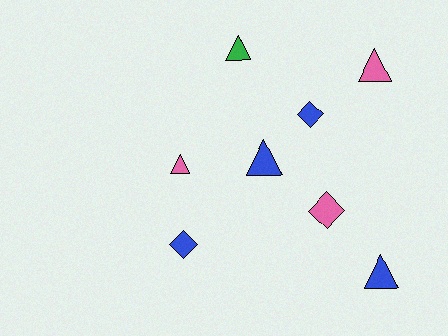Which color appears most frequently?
Blue, with 4 objects.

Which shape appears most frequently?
Triangle, with 5 objects.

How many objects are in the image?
There are 8 objects.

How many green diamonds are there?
There are no green diamonds.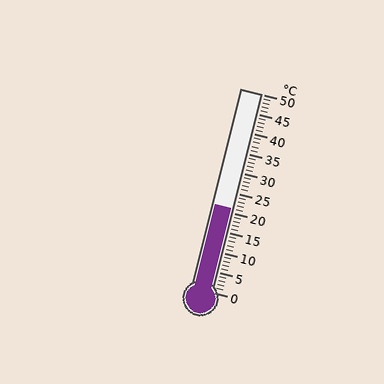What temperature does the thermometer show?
The thermometer shows approximately 21°C.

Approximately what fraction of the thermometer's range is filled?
The thermometer is filled to approximately 40% of its range.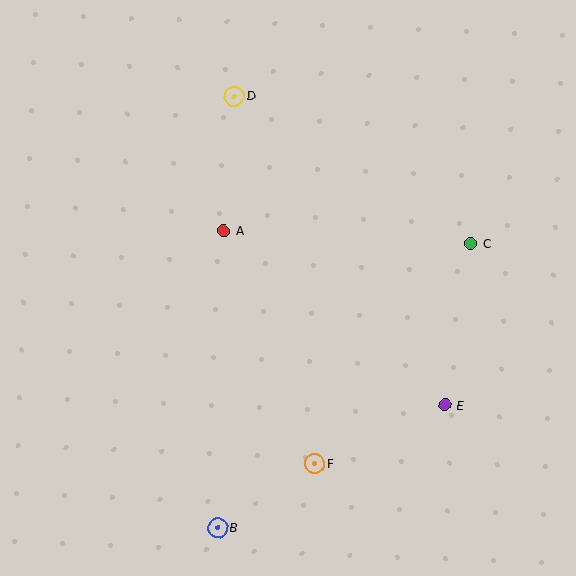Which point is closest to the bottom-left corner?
Point B is closest to the bottom-left corner.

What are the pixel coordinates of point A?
Point A is at (224, 231).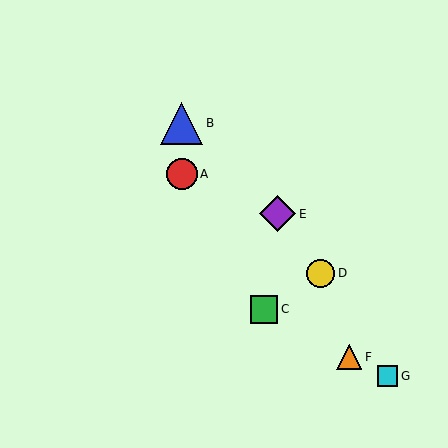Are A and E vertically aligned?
No, A is at x≈182 and E is at x≈278.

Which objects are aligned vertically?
Objects A, B are aligned vertically.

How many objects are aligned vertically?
2 objects (A, B) are aligned vertically.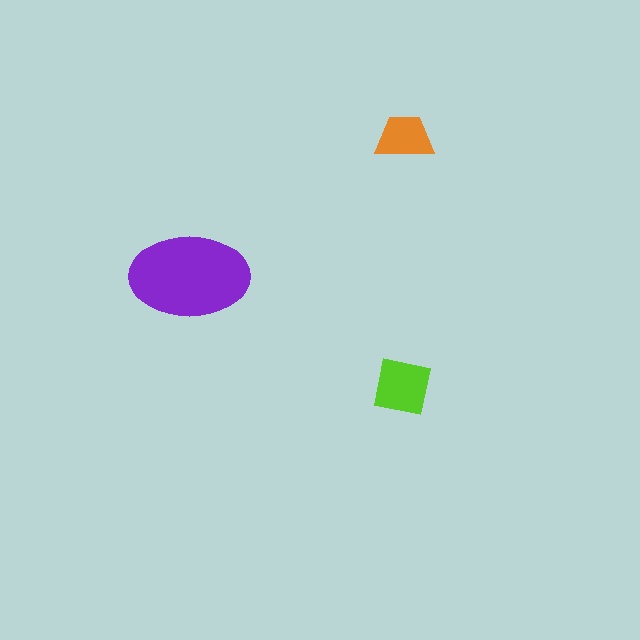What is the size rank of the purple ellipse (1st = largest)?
1st.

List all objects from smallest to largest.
The orange trapezoid, the lime square, the purple ellipse.